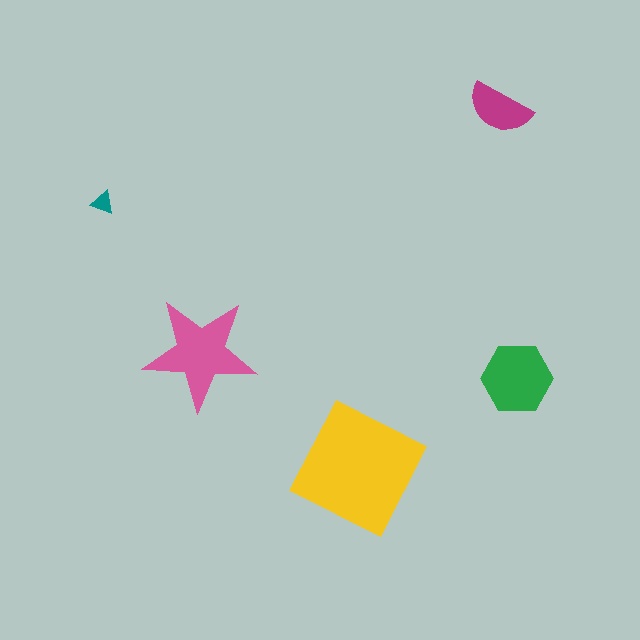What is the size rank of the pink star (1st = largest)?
2nd.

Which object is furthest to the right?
The green hexagon is rightmost.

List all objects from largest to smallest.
The yellow square, the pink star, the green hexagon, the magenta semicircle, the teal triangle.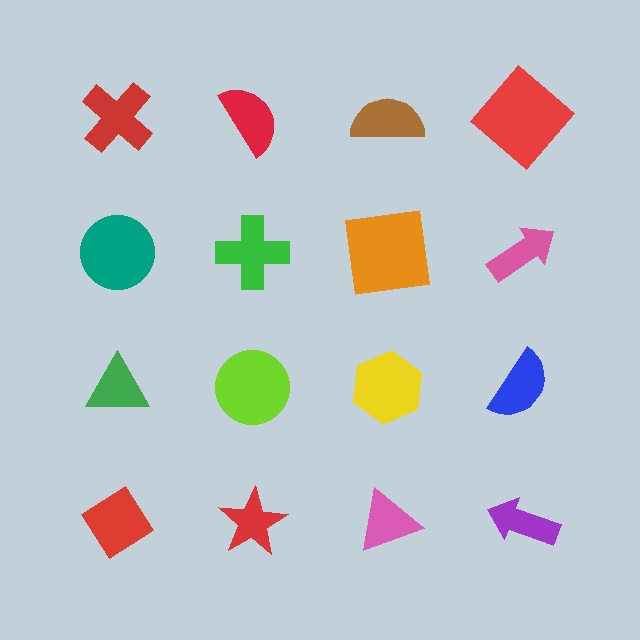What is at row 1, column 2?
A red semicircle.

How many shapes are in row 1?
4 shapes.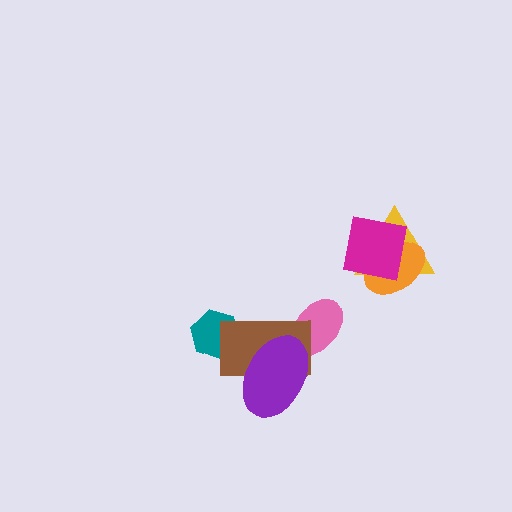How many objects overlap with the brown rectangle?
3 objects overlap with the brown rectangle.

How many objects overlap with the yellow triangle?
2 objects overlap with the yellow triangle.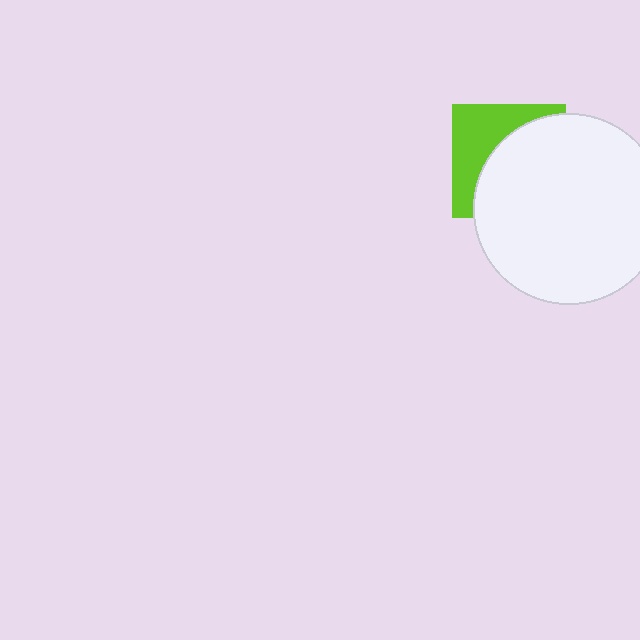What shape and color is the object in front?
The object in front is a white circle.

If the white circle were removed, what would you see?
You would see the complete lime square.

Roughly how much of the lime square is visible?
A small part of it is visible (roughly 41%).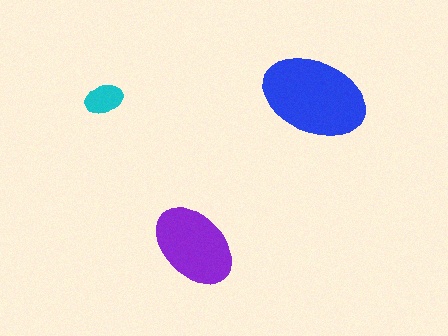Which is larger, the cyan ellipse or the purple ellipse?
The purple one.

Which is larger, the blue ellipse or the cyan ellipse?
The blue one.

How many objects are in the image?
There are 3 objects in the image.